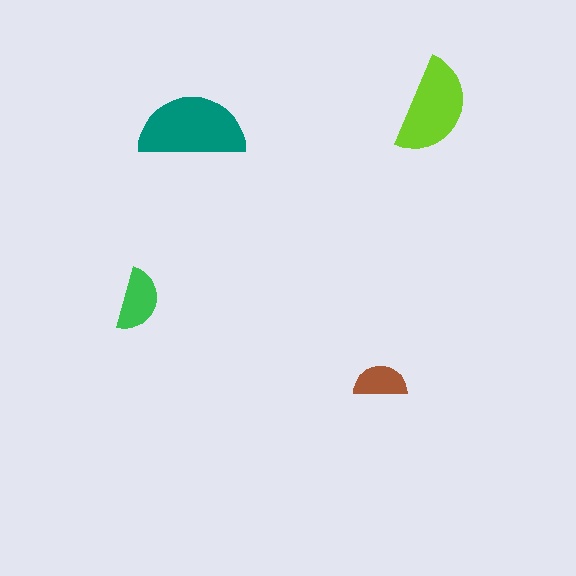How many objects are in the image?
There are 4 objects in the image.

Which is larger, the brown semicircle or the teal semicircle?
The teal one.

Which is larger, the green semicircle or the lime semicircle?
The lime one.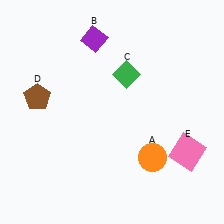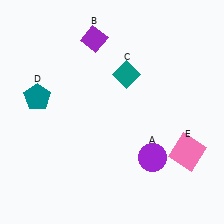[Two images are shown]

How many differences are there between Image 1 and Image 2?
There are 3 differences between the two images.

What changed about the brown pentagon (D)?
In Image 1, D is brown. In Image 2, it changed to teal.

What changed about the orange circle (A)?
In Image 1, A is orange. In Image 2, it changed to purple.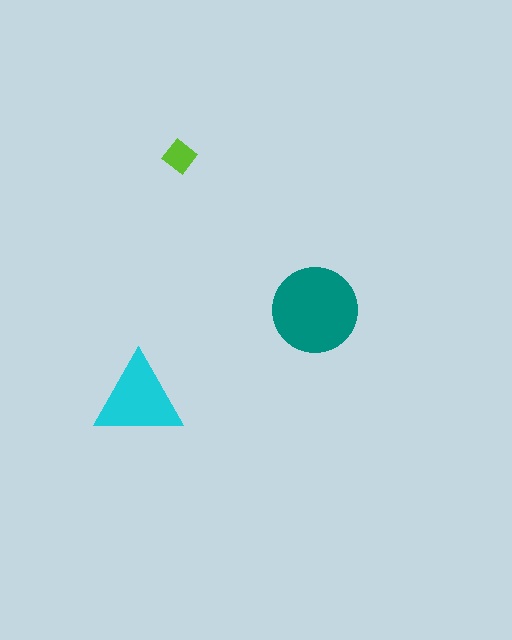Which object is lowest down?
The cyan triangle is bottommost.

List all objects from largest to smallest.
The teal circle, the cyan triangle, the lime diamond.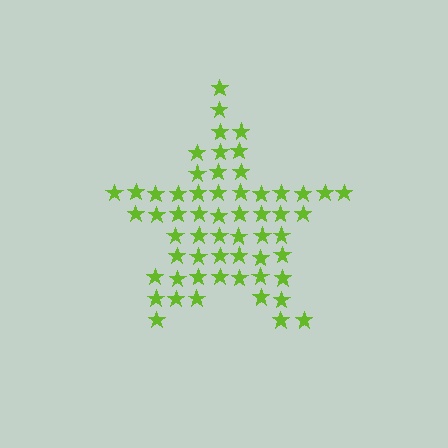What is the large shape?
The large shape is a star.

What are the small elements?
The small elements are stars.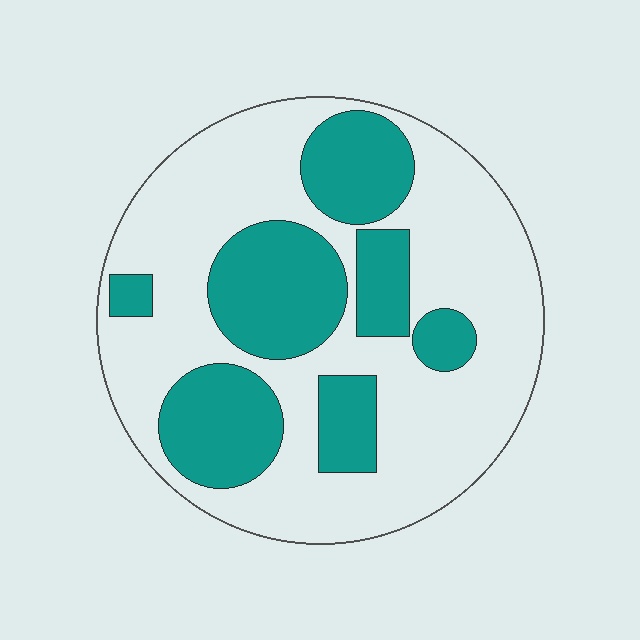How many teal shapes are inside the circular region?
7.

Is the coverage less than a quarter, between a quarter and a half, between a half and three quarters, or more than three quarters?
Between a quarter and a half.